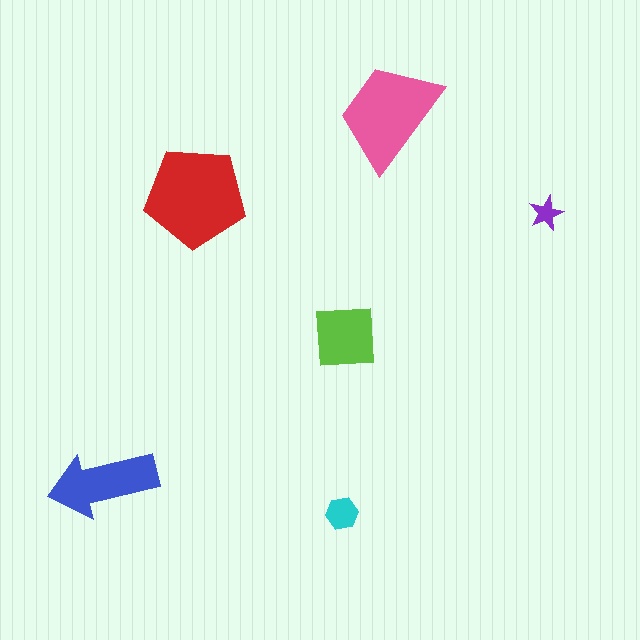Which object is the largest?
The red pentagon.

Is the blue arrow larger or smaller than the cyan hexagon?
Larger.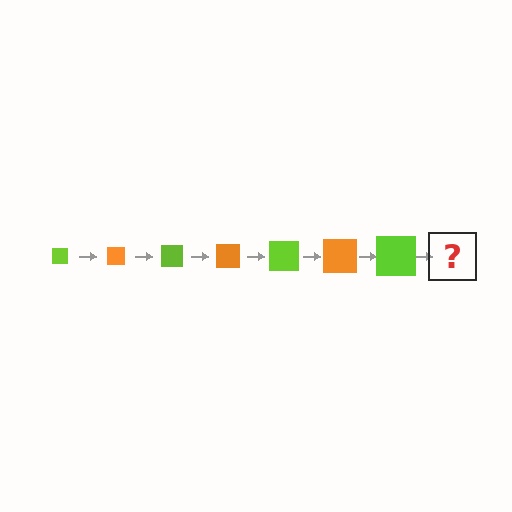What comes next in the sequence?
The next element should be an orange square, larger than the previous one.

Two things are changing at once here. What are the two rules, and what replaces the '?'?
The two rules are that the square grows larger each step and the color cycles through lime and orange. The '?' should be an orange square, larger than the previous one.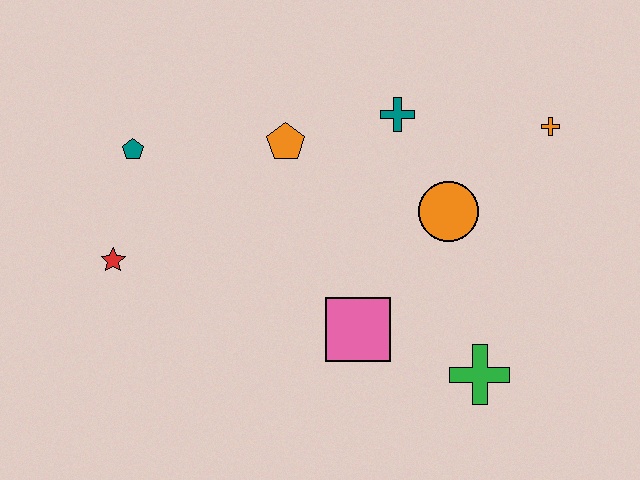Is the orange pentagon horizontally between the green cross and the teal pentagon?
Yes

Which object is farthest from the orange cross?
The red star is farthest from the orange cross.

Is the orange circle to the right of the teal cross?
Yes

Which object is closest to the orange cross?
The orange circle is closest to the orange cross.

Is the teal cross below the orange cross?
No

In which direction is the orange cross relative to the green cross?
The orange cross is above the green cross.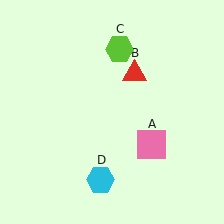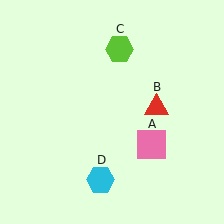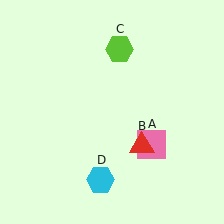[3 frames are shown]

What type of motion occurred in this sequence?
The red triangle (object B) rotated clockwise around the center of the scene.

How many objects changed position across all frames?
1 object changed position: red triangle (object B).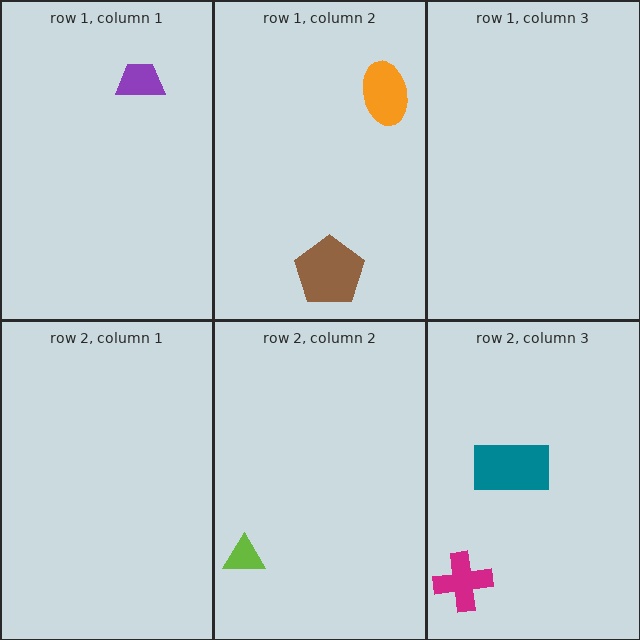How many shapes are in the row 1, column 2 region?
2.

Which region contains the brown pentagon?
The row 1, column 2 region.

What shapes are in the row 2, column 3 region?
The teal rectangle, the magenta cross.